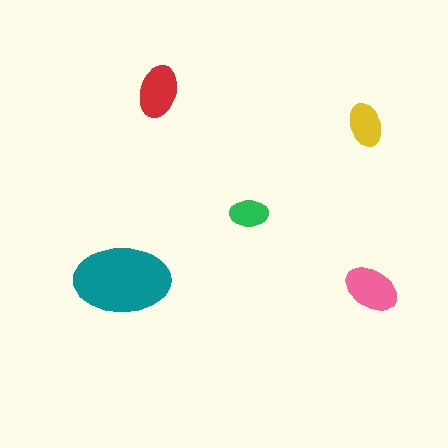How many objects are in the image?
There are 5 objects in the image.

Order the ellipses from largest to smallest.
the teal one, the pink one, the red one, the yellow one, the green one.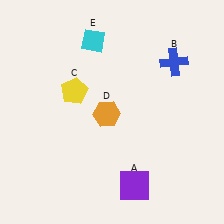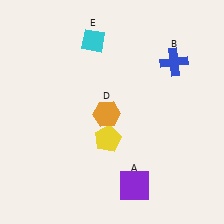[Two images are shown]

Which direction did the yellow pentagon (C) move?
The yellow pentagon (C) moved down.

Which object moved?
The yellow pentagon (C) moved down.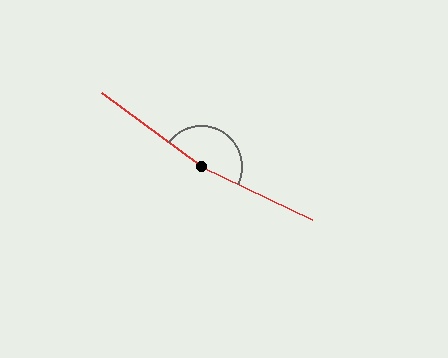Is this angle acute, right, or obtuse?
It is obtuse.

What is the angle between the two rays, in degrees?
Approximately 169 degrees.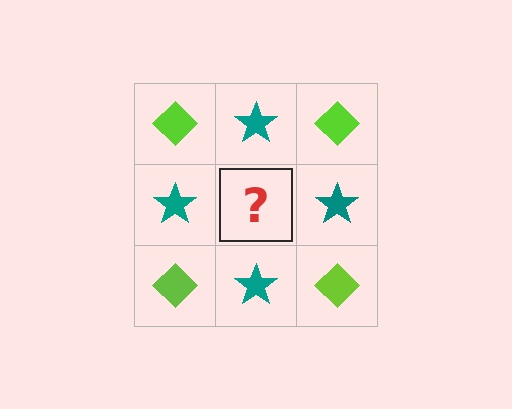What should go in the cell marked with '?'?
The missing cell should contain a lime diamond.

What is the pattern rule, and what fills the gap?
The rule is that it alternates lime diamond and teal star in a checkerboard pattern. The gap should be filled with a lime diamond.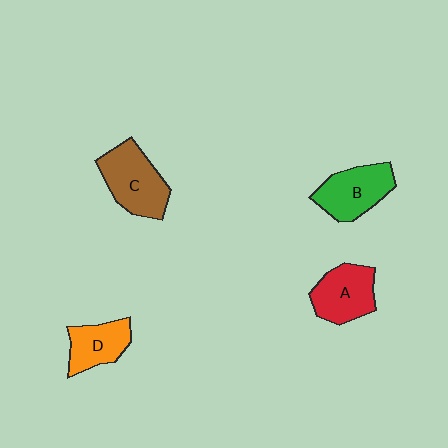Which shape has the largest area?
Shape C (brown).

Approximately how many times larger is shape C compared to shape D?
Approximately 1.4 times.